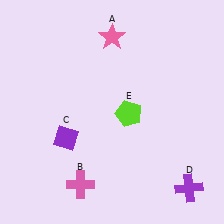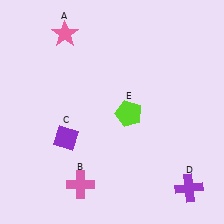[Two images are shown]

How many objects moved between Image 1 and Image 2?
1 object moved between the two images.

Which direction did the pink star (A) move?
The pink star (A) moved left.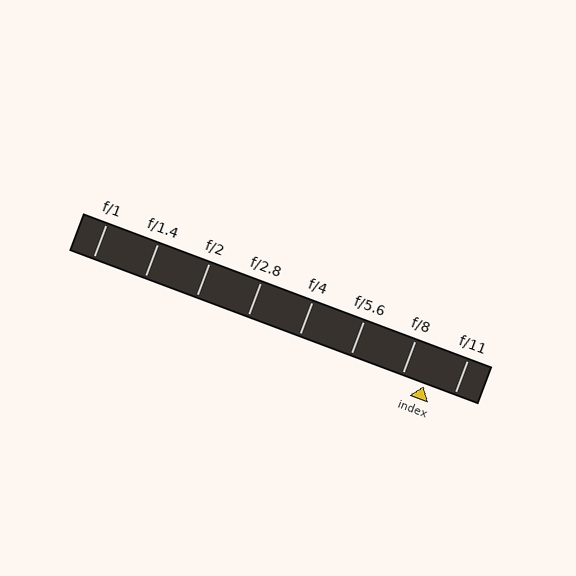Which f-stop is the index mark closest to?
The index mark is closest to f/8.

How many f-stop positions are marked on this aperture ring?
There are 8 f-stop positions marked.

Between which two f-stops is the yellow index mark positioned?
The index mark is between f/8 and f/11.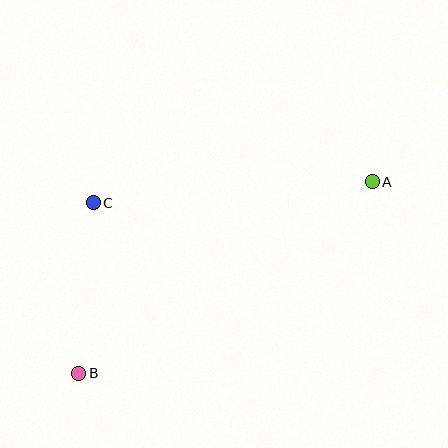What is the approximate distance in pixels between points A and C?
The distance between A and C is approximately 280 pixels.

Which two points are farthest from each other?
Points A and B are farthest from each other.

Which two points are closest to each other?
Points B and C are closest to each other.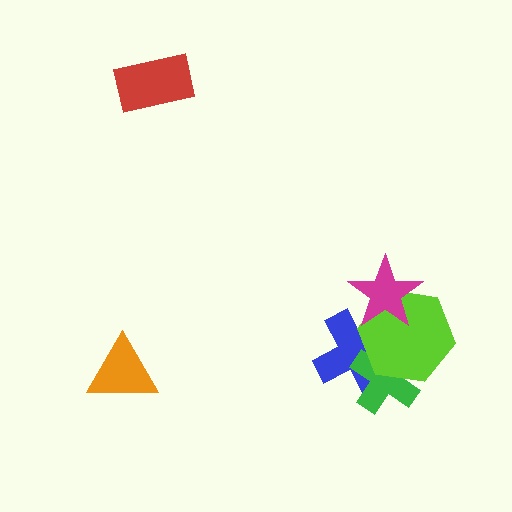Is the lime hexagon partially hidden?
Yes, it is partially covered by another shape.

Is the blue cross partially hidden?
Yes, it is partially covered by another shape.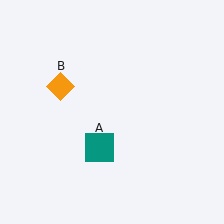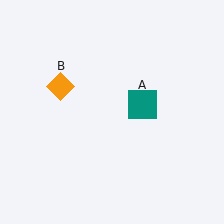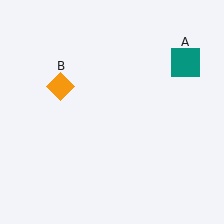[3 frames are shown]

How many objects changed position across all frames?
1 object changed position: teal square (object A).